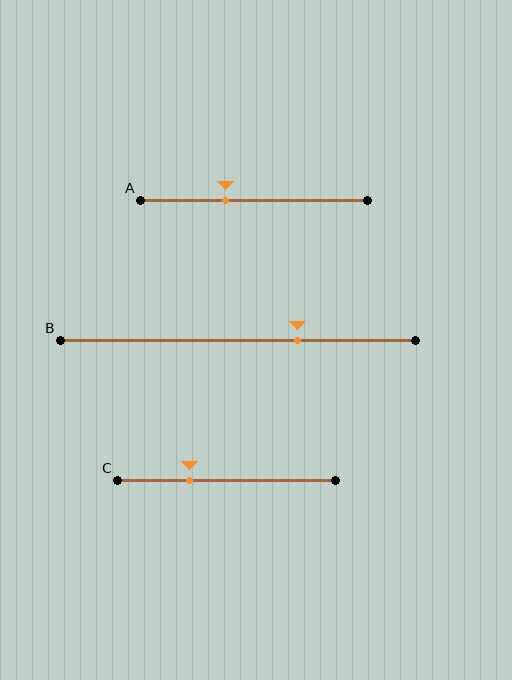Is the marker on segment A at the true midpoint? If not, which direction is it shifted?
No, the marker on segment A is shifted to the left by about 13% of the segment length.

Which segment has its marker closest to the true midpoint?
Segment A has its marker closest to the true midpoint.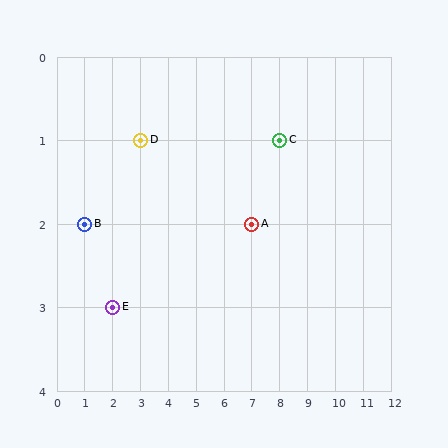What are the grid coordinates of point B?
Point B is at grid coordinates (1, 2).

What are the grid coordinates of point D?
Point D is at grid coordinates (3, 1).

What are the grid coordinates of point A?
Point A is at grid coordinates (7, 2).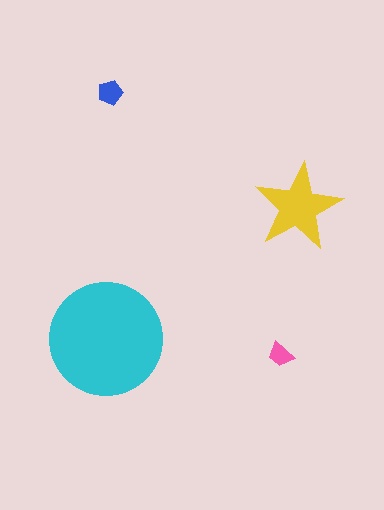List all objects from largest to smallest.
The cyan circle, the yellow star, the blue pentagon, the pink trapezoid.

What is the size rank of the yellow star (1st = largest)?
2nd.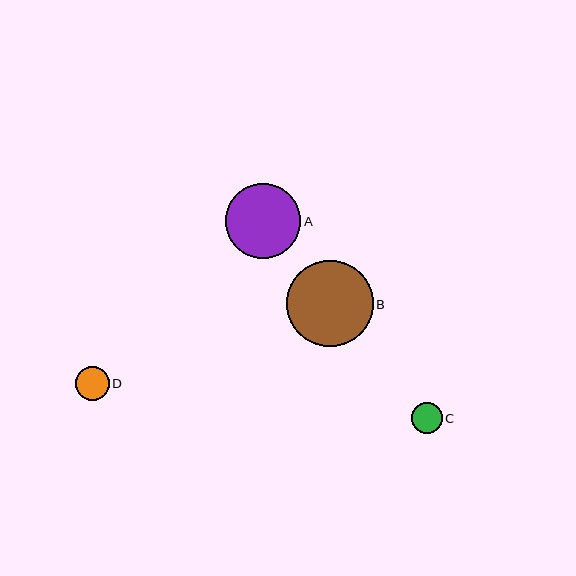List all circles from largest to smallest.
From largest to smallest: B, A, D, C.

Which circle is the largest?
Circle B is the largest with a size of approximately 86 pixels.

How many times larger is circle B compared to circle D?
Circle B is approximately 2.5 times the size of circle D.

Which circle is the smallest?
Circle C is the smallest with a size of approximately 31 pixels.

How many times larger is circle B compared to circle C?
Circle B is approximately 2.8 times the size of circle C.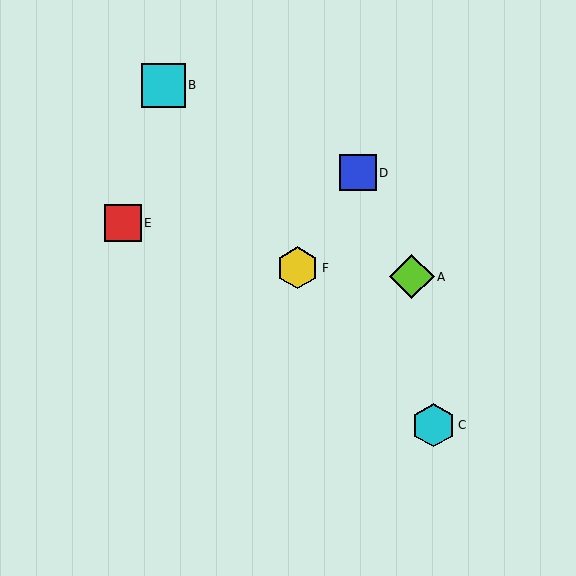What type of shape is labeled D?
Shape D is a blue square.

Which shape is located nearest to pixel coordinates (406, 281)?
The lime diamond (labeled A) at (412, 277) is nearest to that location.